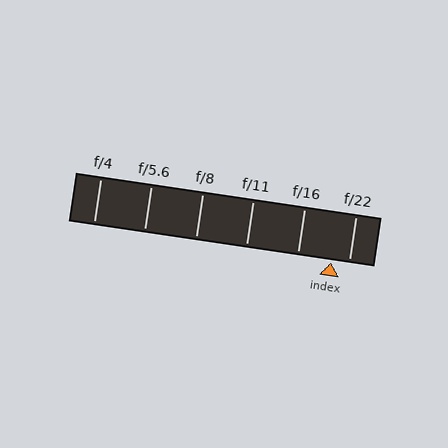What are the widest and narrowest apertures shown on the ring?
The widest aperture shown is f/4 and the narrowest is f/22.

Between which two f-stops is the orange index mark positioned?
The index mark is between f/16 and f/22.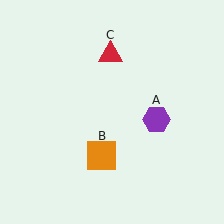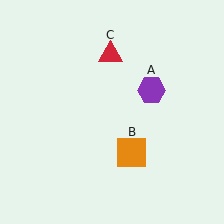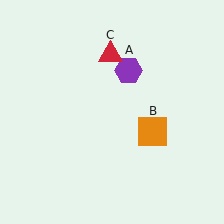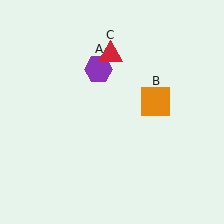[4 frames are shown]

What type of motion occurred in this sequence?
The purple hexagon (object A), orange square (object B) rotated counterclockwise around the center of the scene.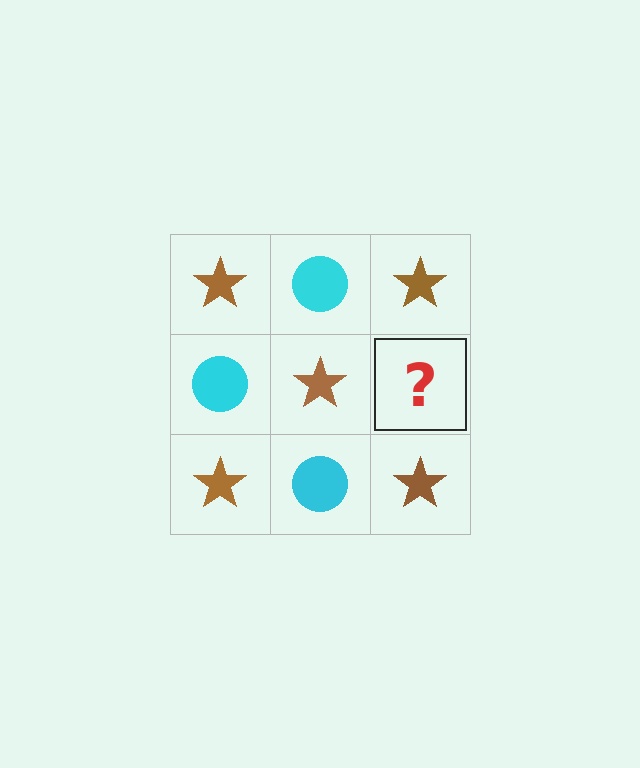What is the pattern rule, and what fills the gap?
The rule is that it alternates brown star and cyan circle in a checkerboard pattern. The gap should be filled with a cyan circle.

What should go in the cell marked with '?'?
The missing cell should contain a cyan circle.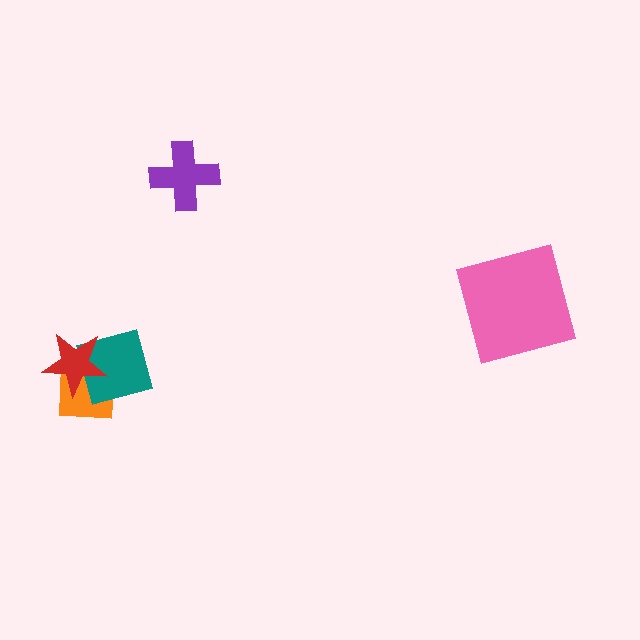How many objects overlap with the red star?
2 objects overlap with the red star.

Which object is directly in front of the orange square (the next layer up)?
The teal square is directly in front of the orange square.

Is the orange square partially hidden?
Yes, it is partially covered by another shape.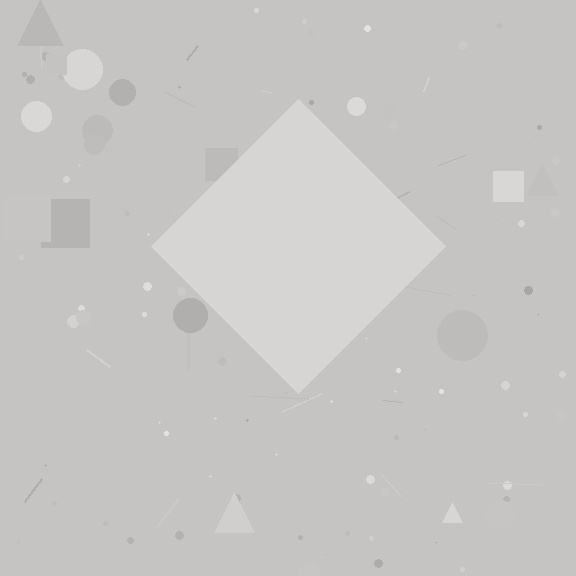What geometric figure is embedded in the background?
A diamond is embedded in the background.